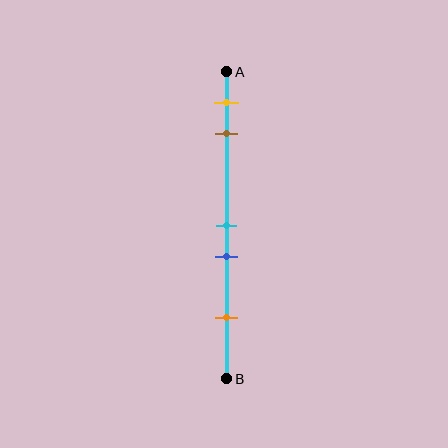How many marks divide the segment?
There are 5 marks dividing the segment.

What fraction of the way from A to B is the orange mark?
The orange mark is approximately 80% (0.8) of the way from A to B.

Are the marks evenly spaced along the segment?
No, the marks are not evenly spaced.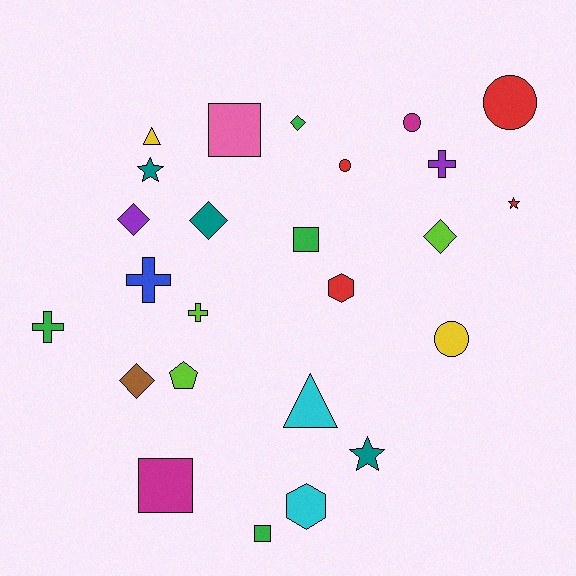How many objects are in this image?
There are 25 objects.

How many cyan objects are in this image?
There are 2 cyan objects.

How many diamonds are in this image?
There are 5 diamonds.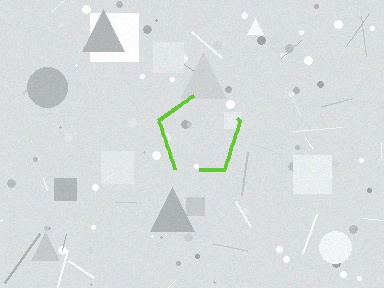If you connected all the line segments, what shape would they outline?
They would outline a pentagon.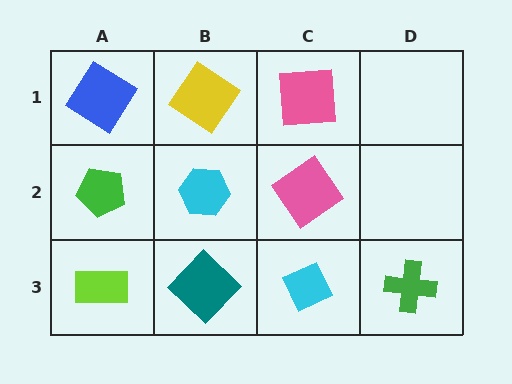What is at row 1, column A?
A blue diamond.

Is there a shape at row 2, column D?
No, that cell is empty.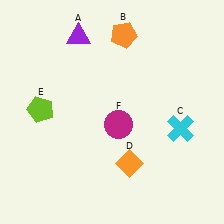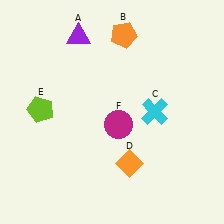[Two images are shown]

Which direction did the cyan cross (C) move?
The cyan cross (C) moved left.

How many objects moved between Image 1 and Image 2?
1 object moved between the two images.